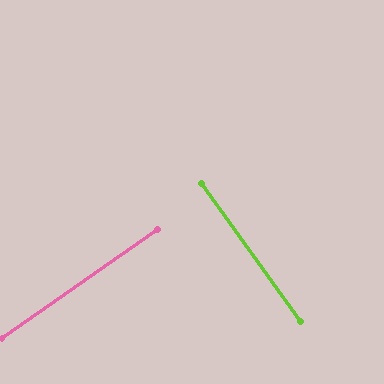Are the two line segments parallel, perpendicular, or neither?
Perpendicular — they meet at approximately 89°.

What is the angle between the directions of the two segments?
Approximately 89 degrees.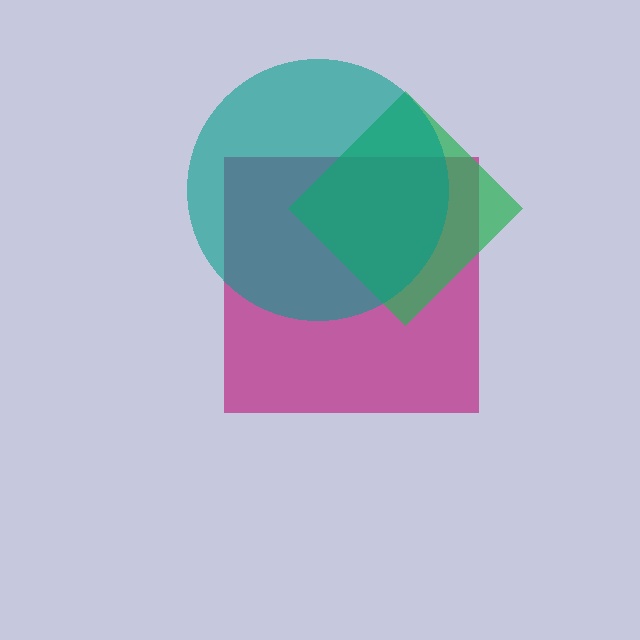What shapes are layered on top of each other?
The layered shapes are: a magenta square, a green diamond, a teal circle.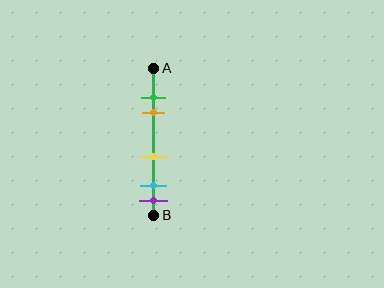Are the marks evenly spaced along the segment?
No, the marks are not evenly spaced.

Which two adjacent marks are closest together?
The green and orange marks are the closest adjacent pair.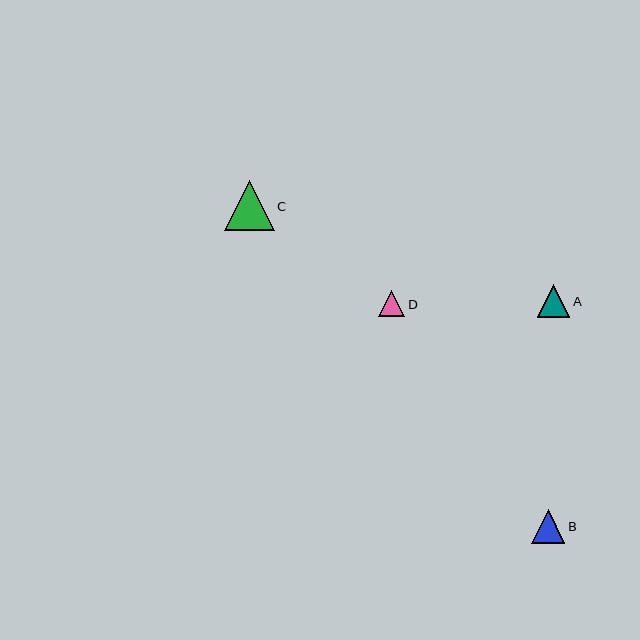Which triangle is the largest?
Triangle C is the largest with a size of approximately 50 pixels.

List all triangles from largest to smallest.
From largest to smallest: C, B, A, D.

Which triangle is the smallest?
Triangle D is the smallest with a size of approximately 26 pixels.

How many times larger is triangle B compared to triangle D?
Triangle B is approximately 1.3 times the size of triangle D.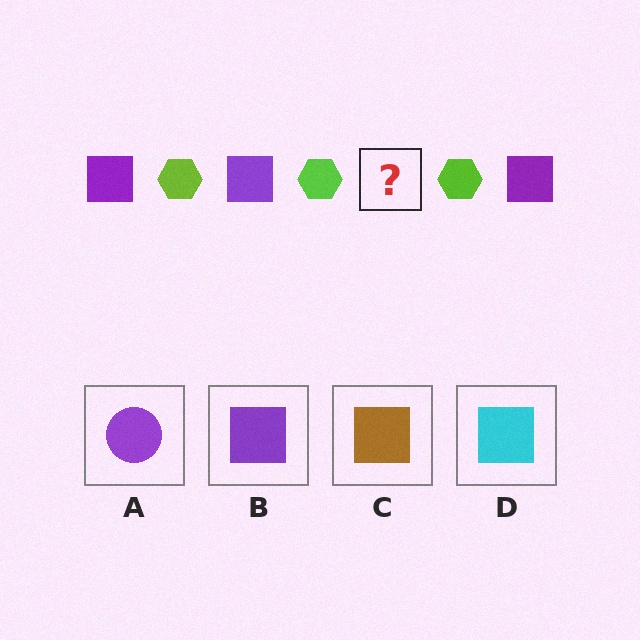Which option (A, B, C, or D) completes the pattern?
B.